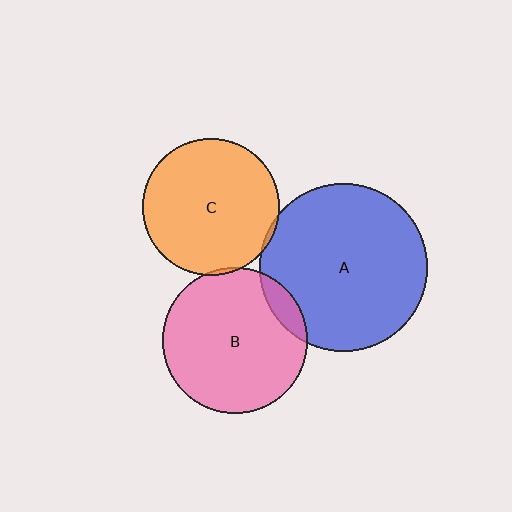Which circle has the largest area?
Circle A (blue).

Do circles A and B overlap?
Yes.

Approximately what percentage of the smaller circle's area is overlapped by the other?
Approximately 10%.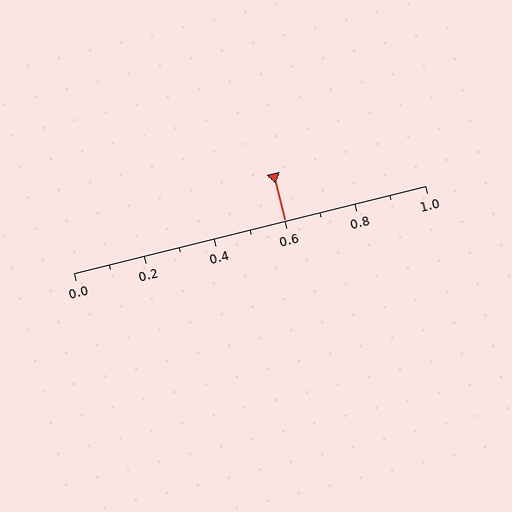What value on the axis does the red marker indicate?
The marker indicates approximately 0.6.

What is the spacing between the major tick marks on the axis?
The major ticks are spaced 0.2 apart.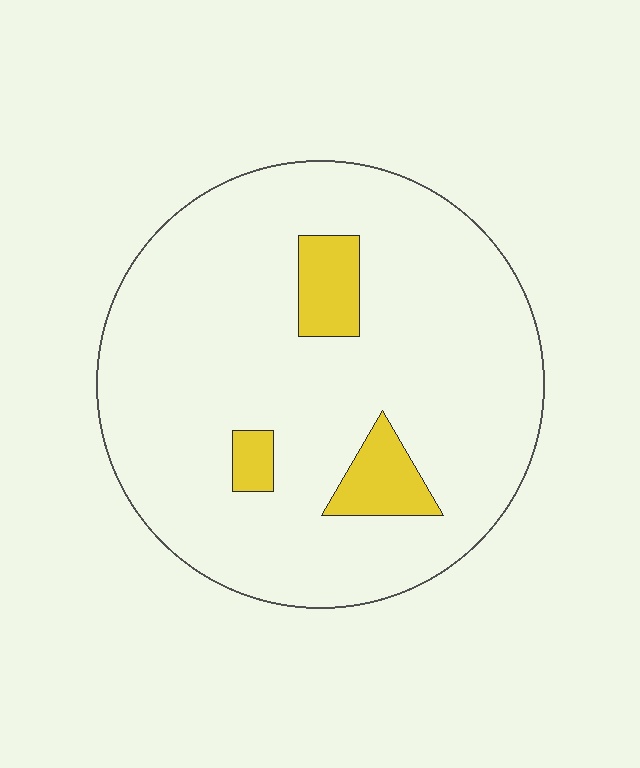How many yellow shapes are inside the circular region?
3.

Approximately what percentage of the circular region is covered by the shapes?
Approximately 10%.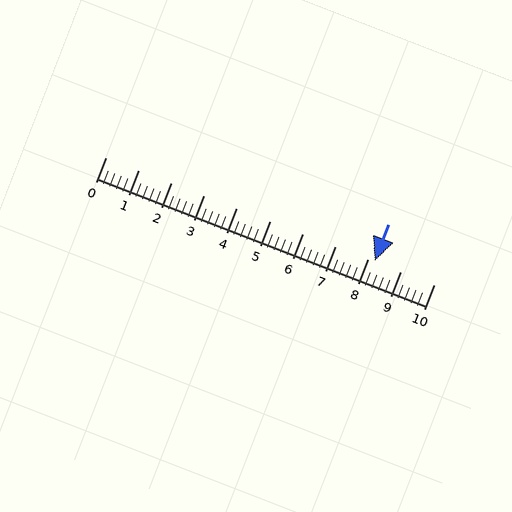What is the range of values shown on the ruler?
The ruler shows values from 0 to 10.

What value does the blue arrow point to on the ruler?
The blue arrow points to approximately 8.2.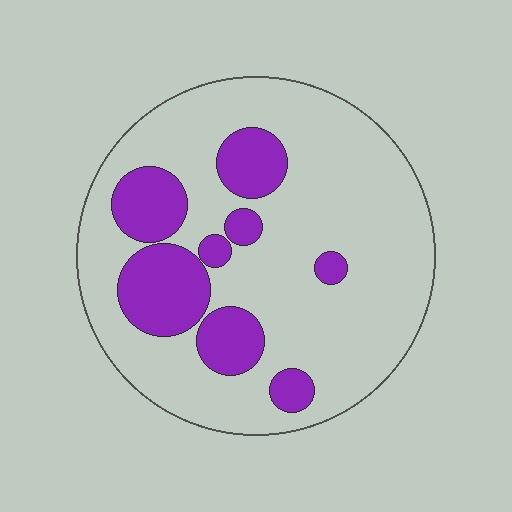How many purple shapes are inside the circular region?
8.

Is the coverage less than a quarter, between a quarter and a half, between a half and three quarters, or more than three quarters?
Less than a quarter.